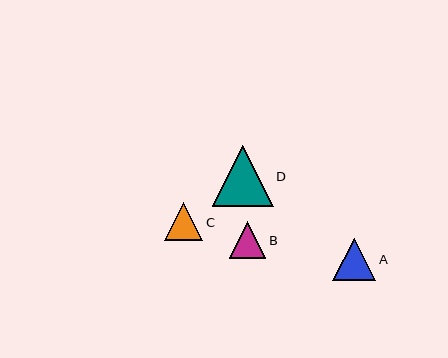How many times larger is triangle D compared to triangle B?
Triangle D is approximately 1.7 times the size of triangle B.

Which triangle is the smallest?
Triangle B is the smallest with a size of approximately 36 pixels.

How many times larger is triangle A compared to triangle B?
Triangle A is approximately 1.2 times the size of triangle B.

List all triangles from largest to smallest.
From largest to smallest: D, A, C, B.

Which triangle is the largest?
Triangle D is the largest with a size of approximately 61 pixels.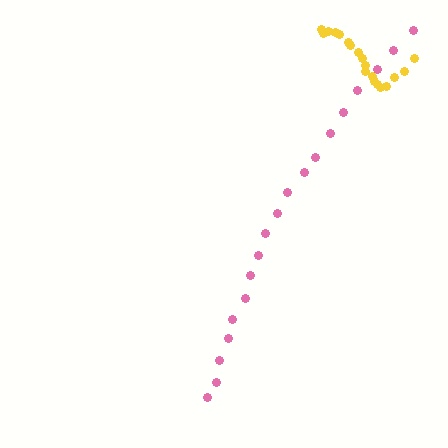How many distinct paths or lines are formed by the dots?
There are 2 distinct paths.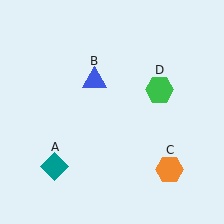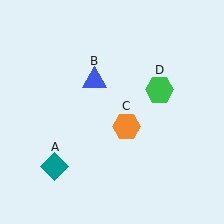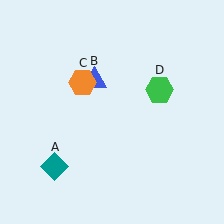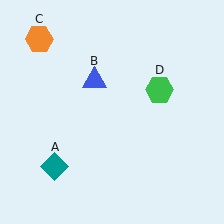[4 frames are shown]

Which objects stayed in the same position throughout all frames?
Teal diamond (object A) and blue triangle (object B) and green hexagon (object D) remained stationary.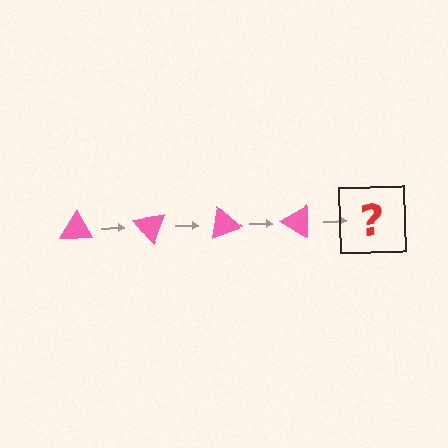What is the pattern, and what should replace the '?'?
The pattern is that the triangle rotates 50 degrees each step. The '?' should be a pink triangle rotated 200 degrees.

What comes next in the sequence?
The next element should be a pink triangle rotated 200 degrees.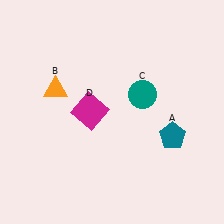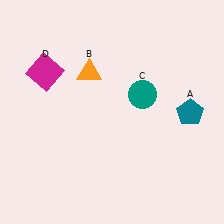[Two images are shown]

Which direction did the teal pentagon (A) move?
The teal pentagon (A) moved up.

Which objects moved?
The objects that moved are: the teal pentagon (A), the orange triangle (B), the magenta square (D).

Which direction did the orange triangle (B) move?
The orange triangle (B) moved right.